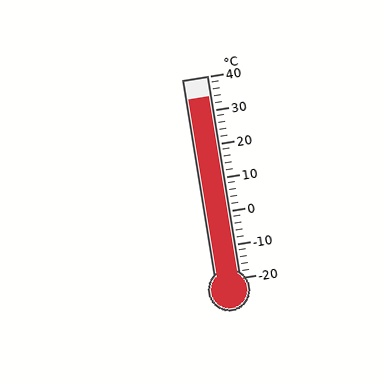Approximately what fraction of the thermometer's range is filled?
The thermometer is filled to approximately 90% of its range.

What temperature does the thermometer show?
The thermometer shows approximately 34°C.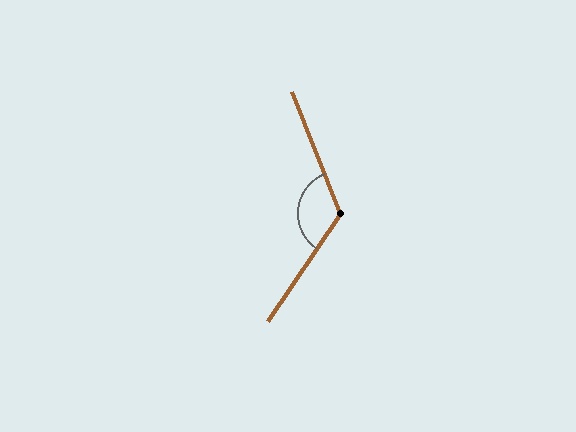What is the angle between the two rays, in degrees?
Approximately 124 degrees.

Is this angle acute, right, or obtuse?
It is obtuse.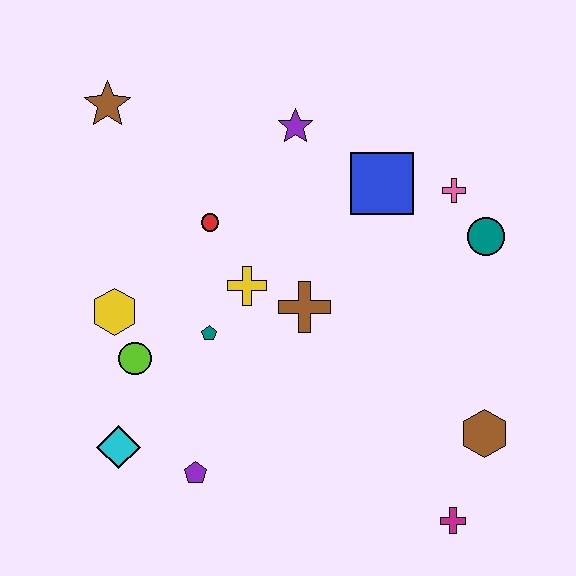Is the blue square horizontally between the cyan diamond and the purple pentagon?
No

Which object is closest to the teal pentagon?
The yellow cross is closest to the teal pentagon.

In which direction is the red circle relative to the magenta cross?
The red circle is above the magenta cross.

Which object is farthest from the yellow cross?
The magenta cross is farthest from the yellow cross.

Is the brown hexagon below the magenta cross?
No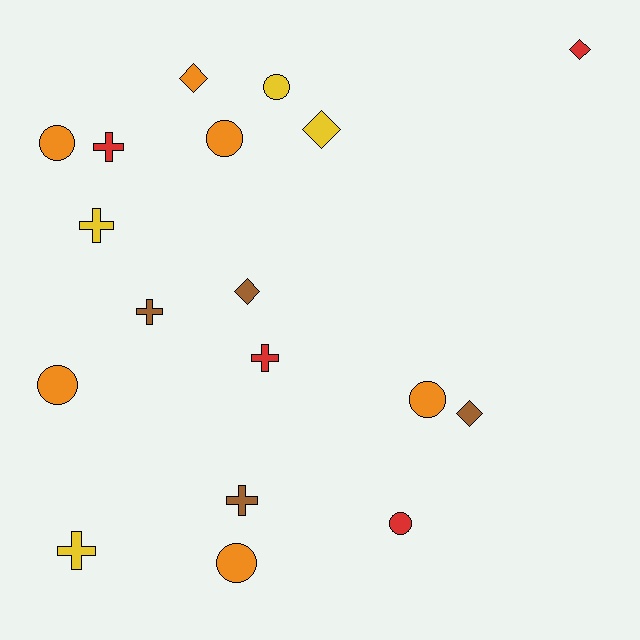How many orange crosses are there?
There are no orange crosses.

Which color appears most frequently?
Orange, with 6 objects.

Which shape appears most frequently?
Circle, with 7 objects.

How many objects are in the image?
There are 18 objects.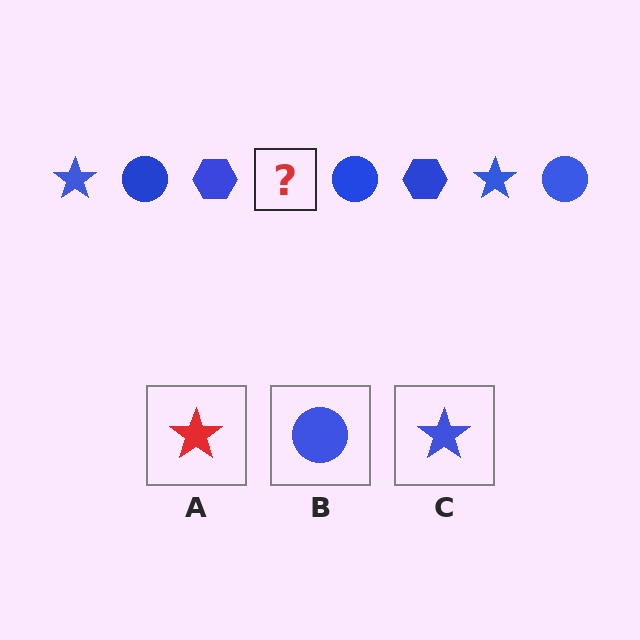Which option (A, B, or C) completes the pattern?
C.